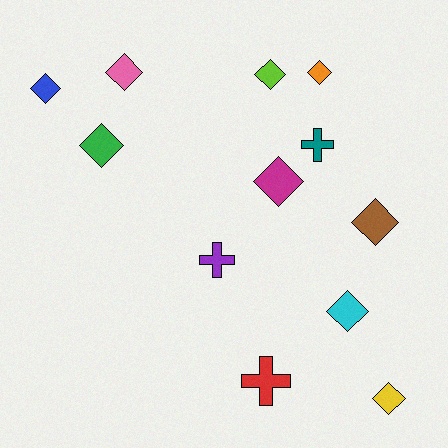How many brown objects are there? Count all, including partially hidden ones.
There is 1 brown object.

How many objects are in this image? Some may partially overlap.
There are 12 objects.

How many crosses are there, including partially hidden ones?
There are 3 crosses.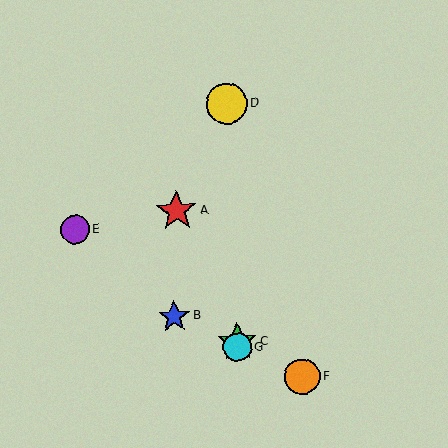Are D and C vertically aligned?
Yes, both are at x≈227.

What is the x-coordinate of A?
Object A is at x≈176.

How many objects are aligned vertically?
3 objects (C, D, G) are aligned vertically.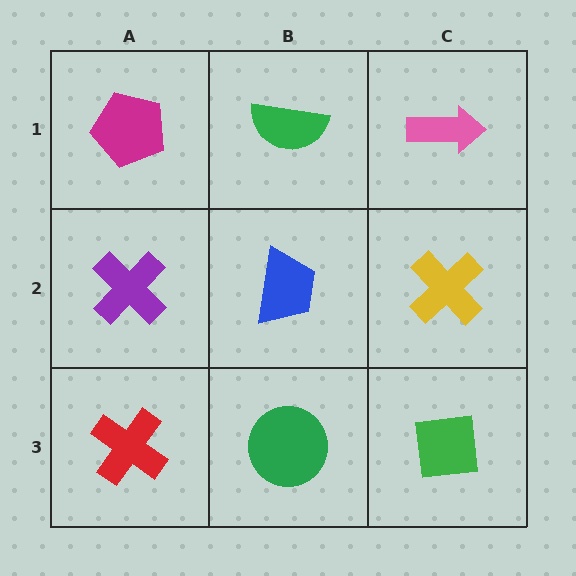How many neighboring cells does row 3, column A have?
2.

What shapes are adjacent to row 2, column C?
A pink arrow (row 1, column C), a green square (row 3, column C), a blue trapezoid (row 2, column B).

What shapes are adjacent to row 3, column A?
A purple cross (row 2, column A), a green circle (row 3, column B).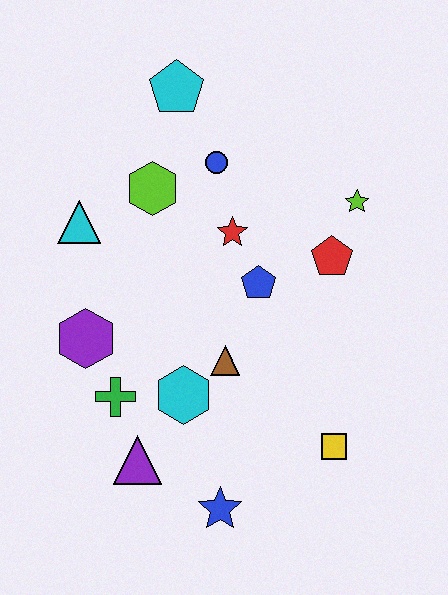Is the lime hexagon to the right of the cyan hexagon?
No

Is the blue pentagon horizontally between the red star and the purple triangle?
No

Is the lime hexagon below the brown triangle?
No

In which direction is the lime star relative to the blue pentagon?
The lime star is to the right of the blue pentagon.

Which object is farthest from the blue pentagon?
The blue star is farthest from the blue pentagon.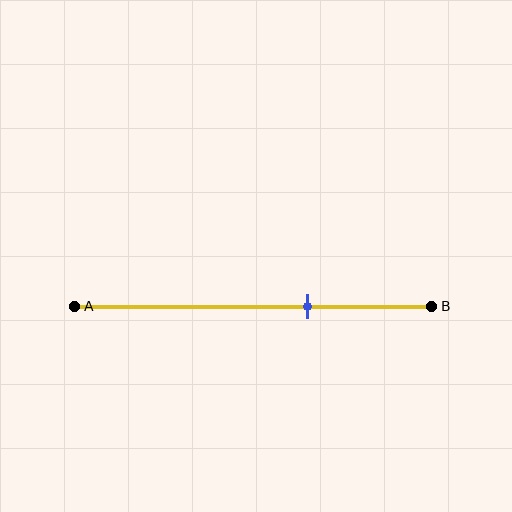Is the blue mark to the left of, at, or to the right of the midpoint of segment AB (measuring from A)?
The blue mark is to the right of the midpoint of segment AB.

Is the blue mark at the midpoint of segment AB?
No, the mark is at about 65% from A, not at the 50% midpoint.